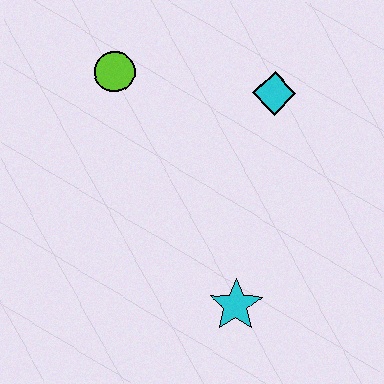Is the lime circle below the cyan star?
No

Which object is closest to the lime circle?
The cyan diamond is closest to the lime circle.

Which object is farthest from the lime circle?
The cyan star is farthest from the lime circle.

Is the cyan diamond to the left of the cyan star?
No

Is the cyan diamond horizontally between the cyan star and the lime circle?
No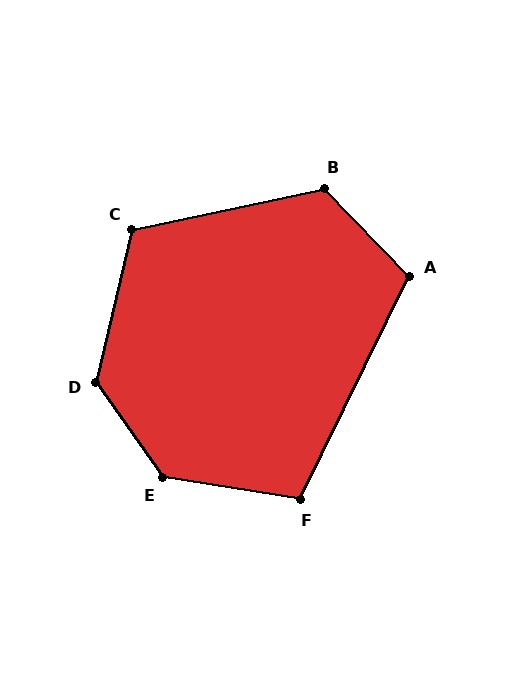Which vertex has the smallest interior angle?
F, at approximately 107 degrees.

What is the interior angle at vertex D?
Approximately 131 degrees (obtuse).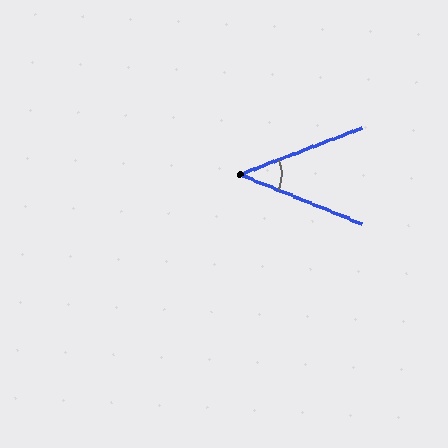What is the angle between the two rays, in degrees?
Approximately 43 degrees.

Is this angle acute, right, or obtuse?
It is acute.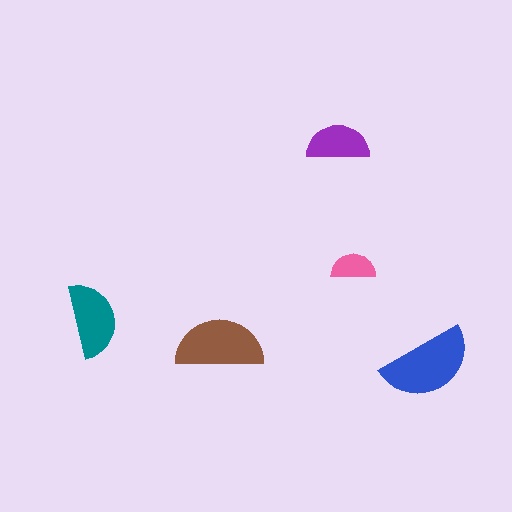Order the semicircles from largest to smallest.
the blue one, the brown one, the teal one, the purple one, the pink one.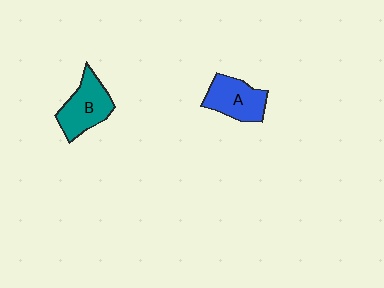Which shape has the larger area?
Shape B (teal).